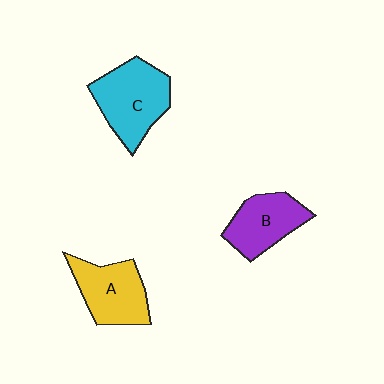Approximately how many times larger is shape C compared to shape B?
Approximately 1.3 times.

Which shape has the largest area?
Shape C (cyan).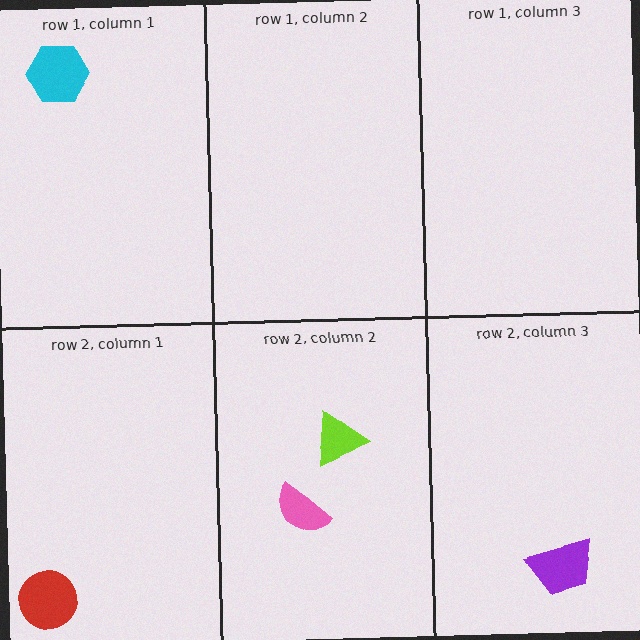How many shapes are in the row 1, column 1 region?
1.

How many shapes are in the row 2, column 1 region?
1.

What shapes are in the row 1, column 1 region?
The cyan hexagon.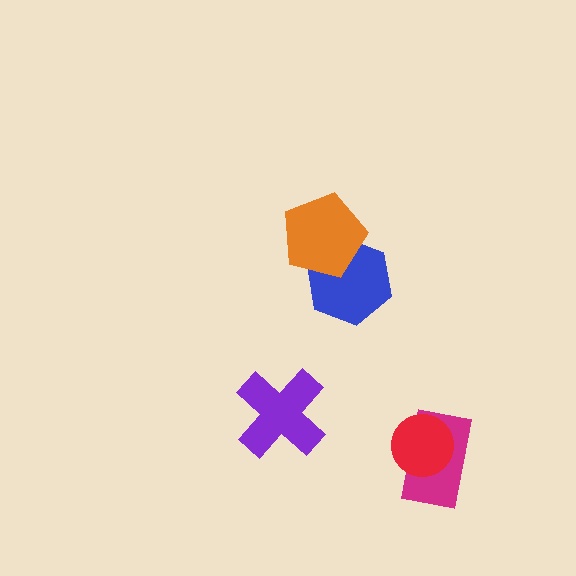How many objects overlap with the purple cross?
0 objects overlap with the purple cross.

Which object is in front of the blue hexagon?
The orange pentagon is in front of the blue hexagon.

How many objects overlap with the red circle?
1 object overlaps with the red circle.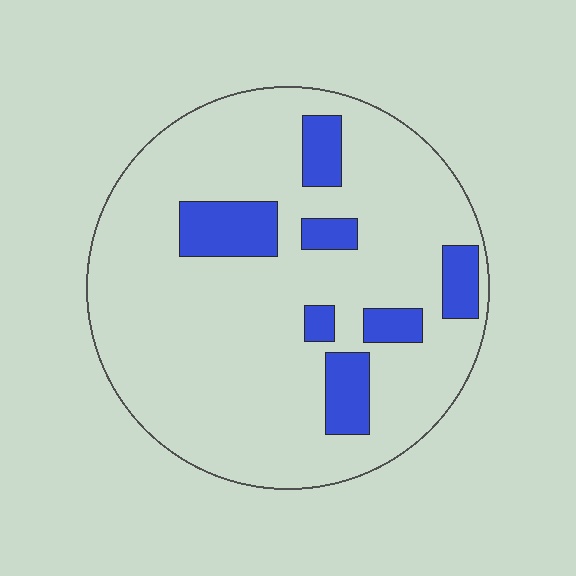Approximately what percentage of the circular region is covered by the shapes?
Approximately 15%.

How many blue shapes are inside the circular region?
7.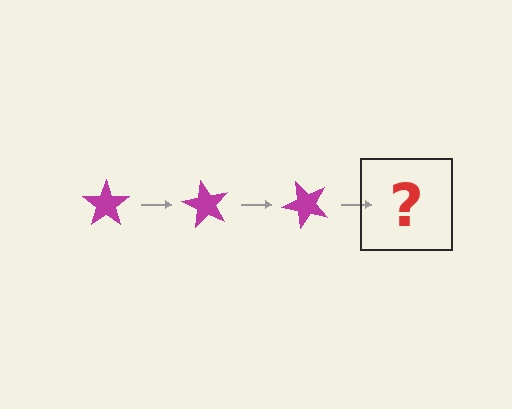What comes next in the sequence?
The next element should be a magenta star rotated 180 degrees.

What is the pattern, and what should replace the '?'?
The pattern is that the star rotates 60 degrees each step. The '?' should be a magenta star rotated 180 degrees.